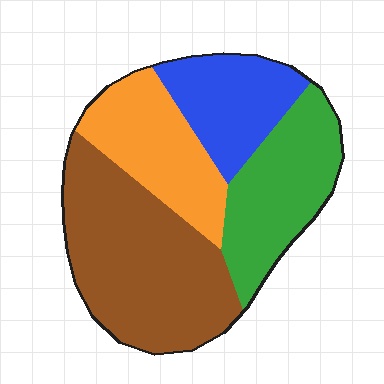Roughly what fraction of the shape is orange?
Orange takes up between a sixth and a third of the shape.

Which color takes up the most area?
Brown, at roughly 40%.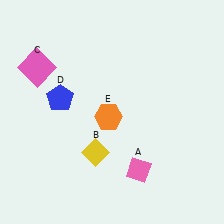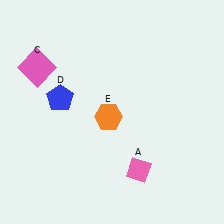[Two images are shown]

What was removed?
The yellow diamond (B) was removed in Image 2.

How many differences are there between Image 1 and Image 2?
There is 1 difference between the two images.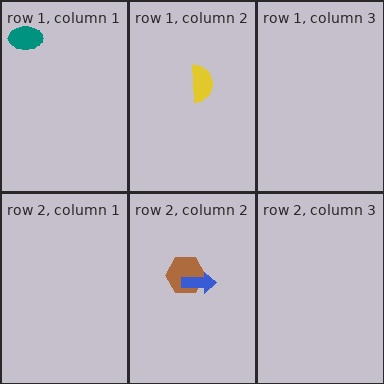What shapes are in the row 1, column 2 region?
The yellow semicircle.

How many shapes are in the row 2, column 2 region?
2.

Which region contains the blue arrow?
The row 2, column 2 region.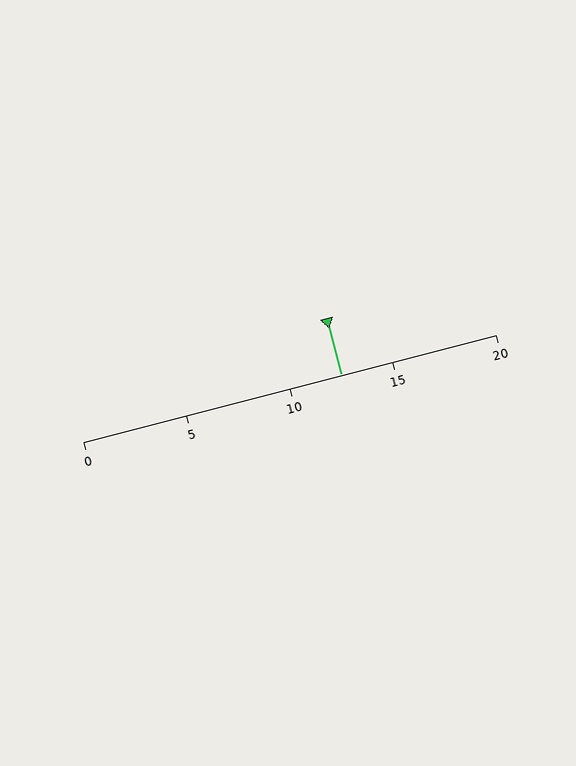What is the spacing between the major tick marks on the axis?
The major ticks are spaced 5 apart.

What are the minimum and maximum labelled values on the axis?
The axis runs from 0 to 20.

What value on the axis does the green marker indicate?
The marker indicates approximately 12.5.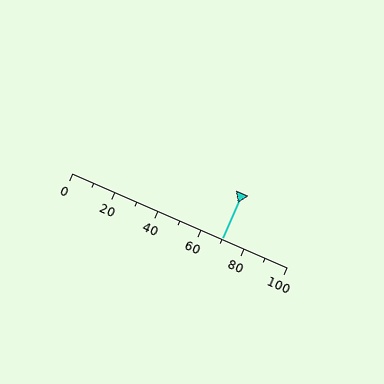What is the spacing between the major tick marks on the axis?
The major ticks are spaced 20 apart.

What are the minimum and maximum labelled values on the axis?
The axis runs from 0 to 100.